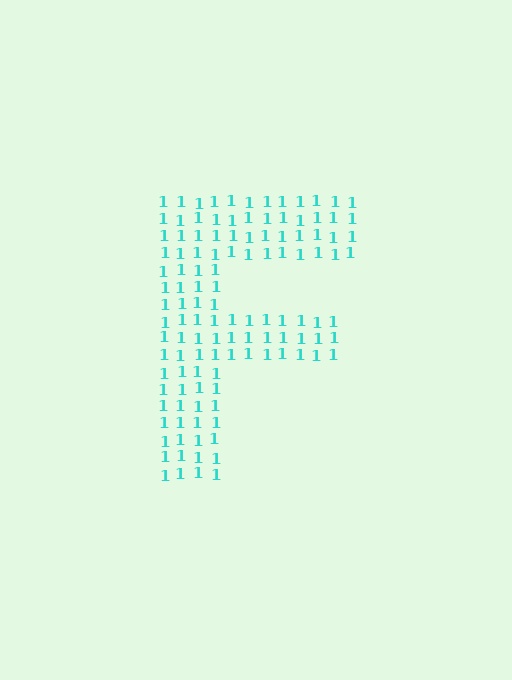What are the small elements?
The small elements are digit 1's.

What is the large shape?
The large shape is the letter F.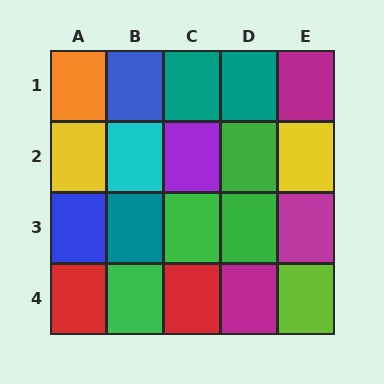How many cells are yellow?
2 cells are yellow.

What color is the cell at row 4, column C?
Red.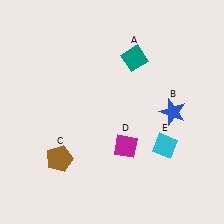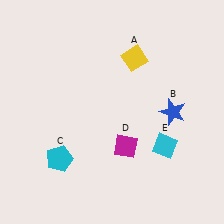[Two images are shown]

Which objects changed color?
A changed from teal to yellow. C changed from brown to cyan.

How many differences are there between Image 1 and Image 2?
There are 2 differences between the two images.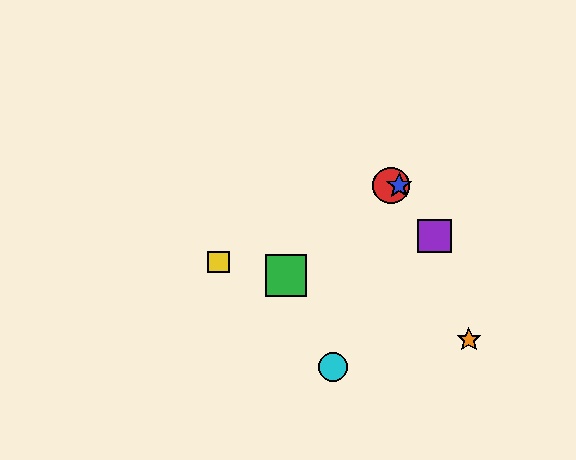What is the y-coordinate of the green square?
The green square is at y≈276.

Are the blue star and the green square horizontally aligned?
No, the blue star is at y≈186 and the green square is at y≈276.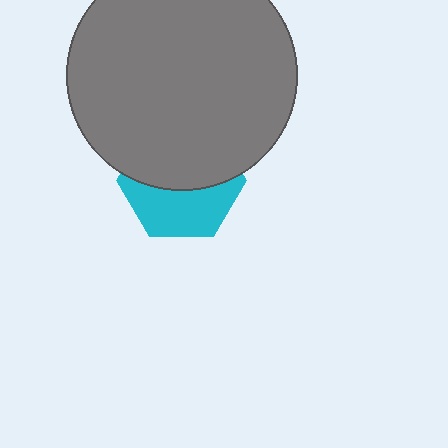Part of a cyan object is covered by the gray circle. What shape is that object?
It is a hexagon.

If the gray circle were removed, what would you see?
You would see the complete cyan hexagon.